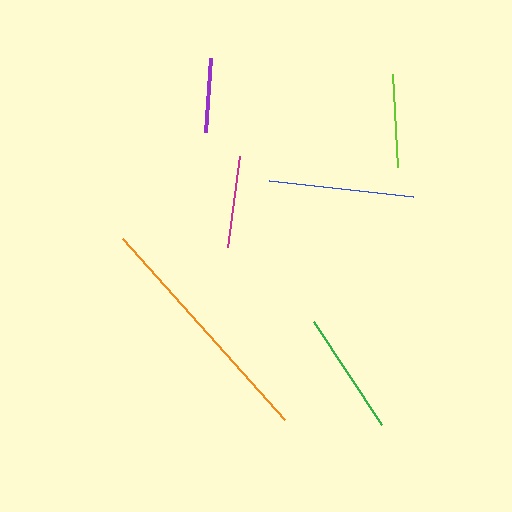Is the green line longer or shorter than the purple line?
The green line is longer than the purple line.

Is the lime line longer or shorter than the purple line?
The lime line is longer than the purple line.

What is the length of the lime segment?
The lime segment is approximately 93 pixels long.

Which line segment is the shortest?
The purple line is the shortest at approximately 74 pixels.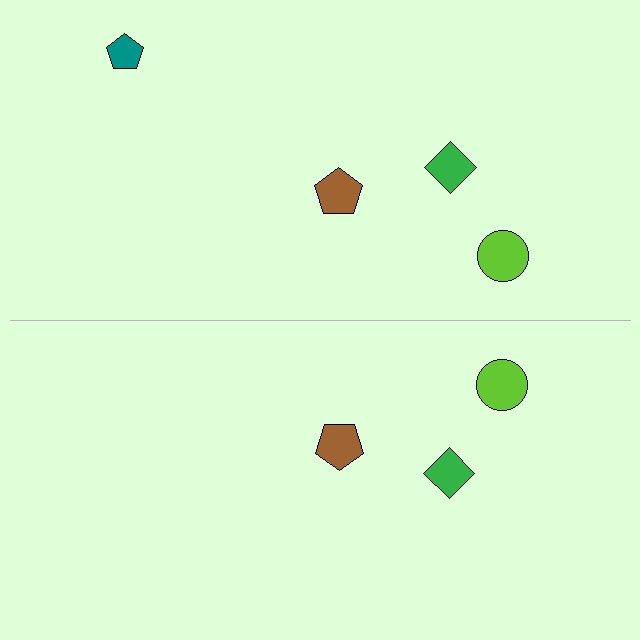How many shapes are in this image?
There are 7 shapes in this image.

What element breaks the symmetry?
A teal pentagon is missing from the bottom side.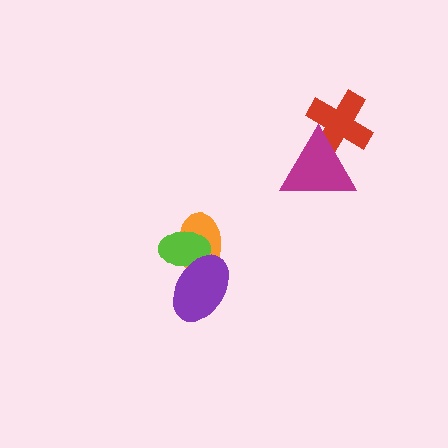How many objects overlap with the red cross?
1 object overlaps with the red cross.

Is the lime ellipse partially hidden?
Yes, it is partially covered by another shape.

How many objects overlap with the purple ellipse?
2 objects overlap with the purple ellipse.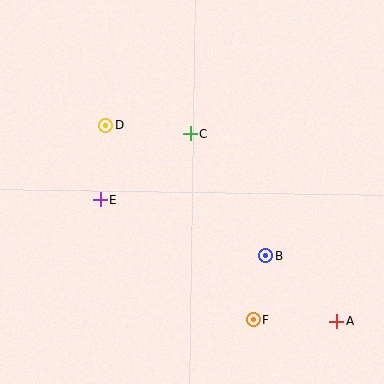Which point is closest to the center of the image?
Point C at (190, 134) is closest to the center.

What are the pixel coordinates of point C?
Point C is at (190, 134).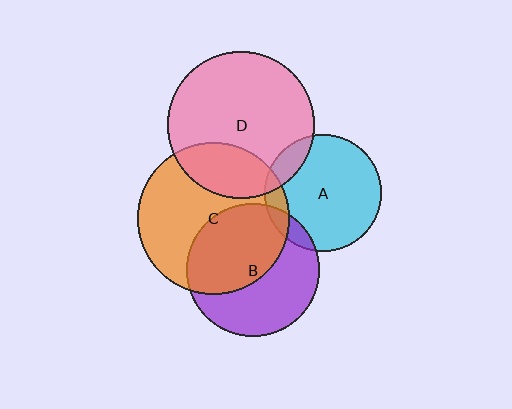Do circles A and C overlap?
Yes.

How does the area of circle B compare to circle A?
Approximately 1.3 times.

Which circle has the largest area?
Circle C (orange).